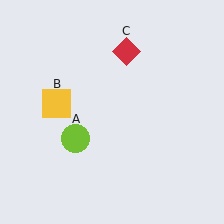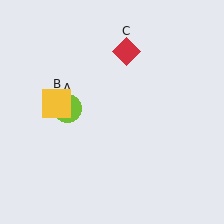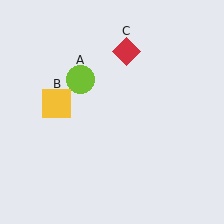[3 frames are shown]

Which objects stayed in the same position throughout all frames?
Yellow square (object B) and red diamond (object C) remained stationary.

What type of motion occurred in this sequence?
The lime circle (object A) rotated clockwise around the center of the scene.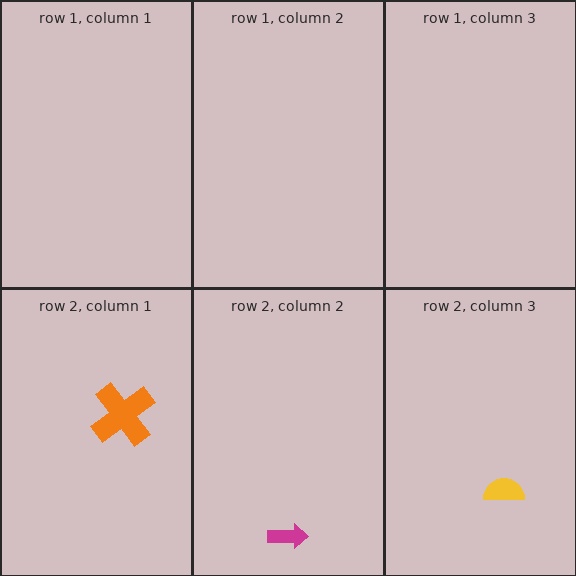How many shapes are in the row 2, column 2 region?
1.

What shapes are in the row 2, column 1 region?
The orange cross.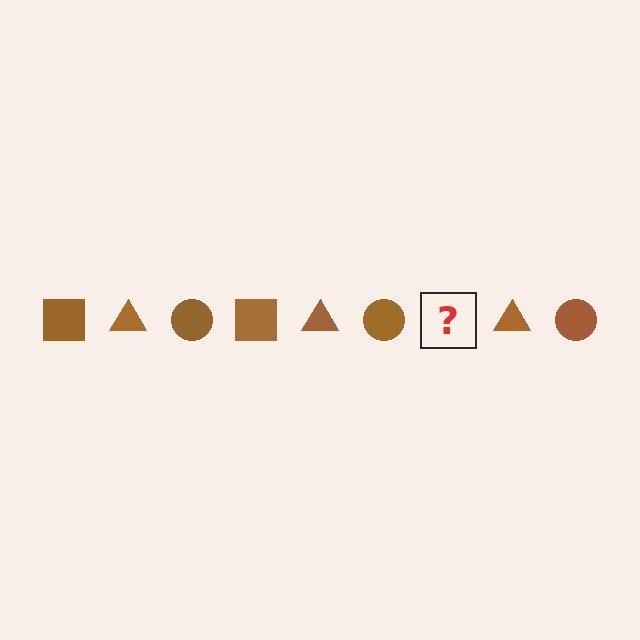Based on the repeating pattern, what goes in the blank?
The blank should be a brown square.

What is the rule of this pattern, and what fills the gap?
The rule is that the pattern cycles through square, triangle, circle shapes in brown. The gap should be filled with a brown square.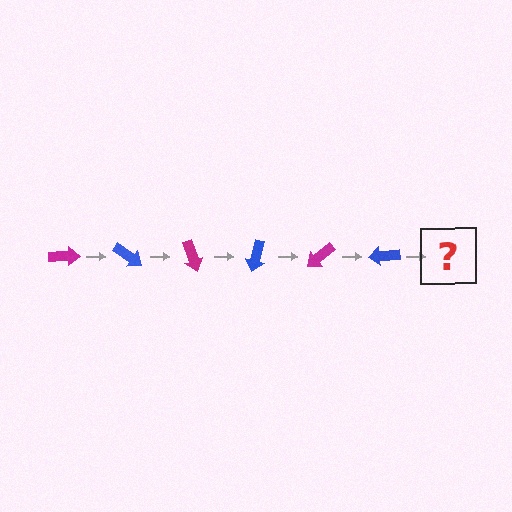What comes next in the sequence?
The next element should be a magenta arrow, rotated 210 degrees from the start.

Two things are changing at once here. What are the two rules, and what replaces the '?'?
The two rules are that it rotates 35 degrees each step and the color cycles through magenta and blue. The '?' should be a magenta arrow, rotated 210 degrees from the start.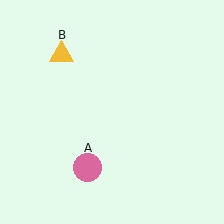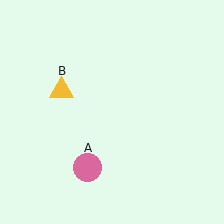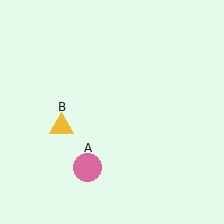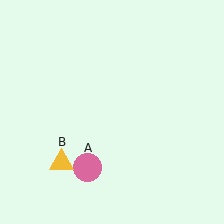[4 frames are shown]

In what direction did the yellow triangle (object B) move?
The yellow triangle (object B) moved down.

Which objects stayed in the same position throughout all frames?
Pink circle (object A) remained stationary.